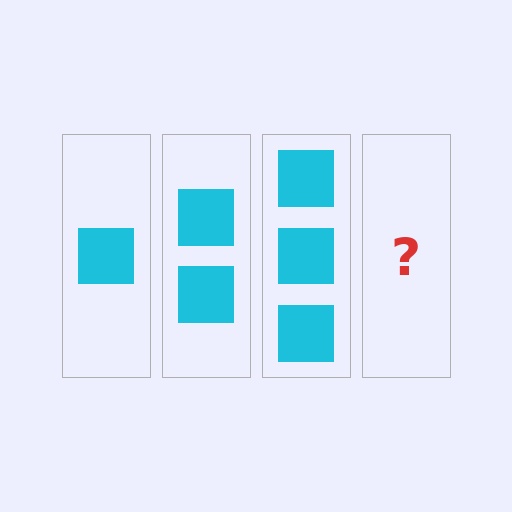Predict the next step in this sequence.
The next step is 4 squares.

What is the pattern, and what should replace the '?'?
The pattern is that each step adds one more square. The '?' should be 4 squares.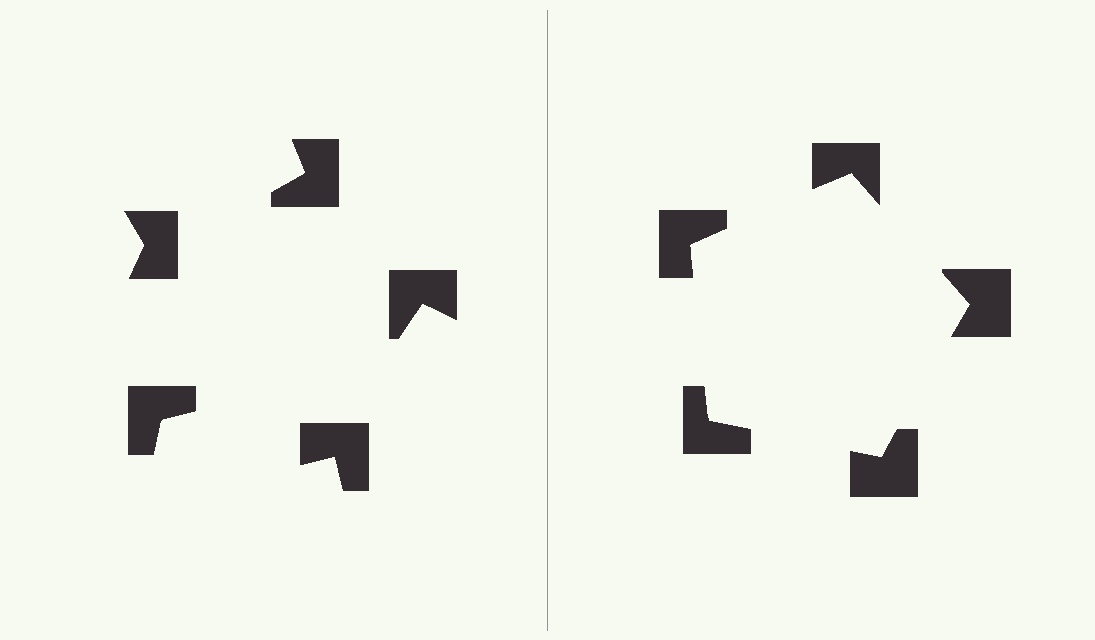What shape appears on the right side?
An illusory pentagon.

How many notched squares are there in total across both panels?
10 — 5 on each side.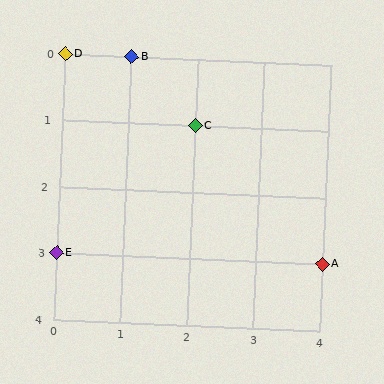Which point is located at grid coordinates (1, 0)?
Point B is at (1, 0).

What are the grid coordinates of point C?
Point C is at grid coordinates (2, 1).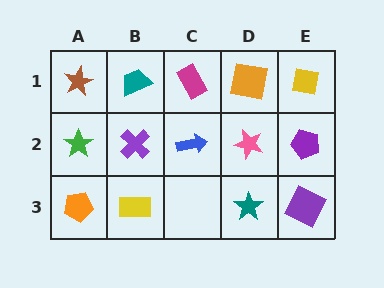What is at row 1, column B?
A teal trapezoid.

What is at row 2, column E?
A purple pentagon.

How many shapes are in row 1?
5 shapes.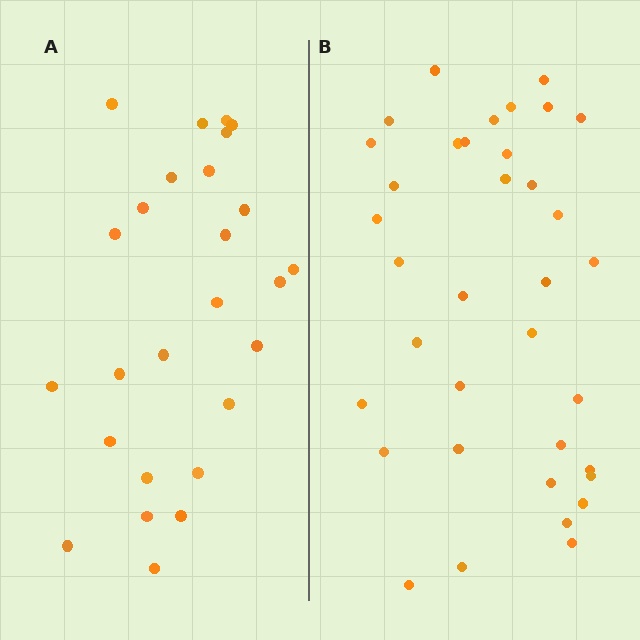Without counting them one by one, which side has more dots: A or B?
Region B (the right region) has more dots.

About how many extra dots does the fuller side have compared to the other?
Region B has roughly 10 or so more dots than region A.